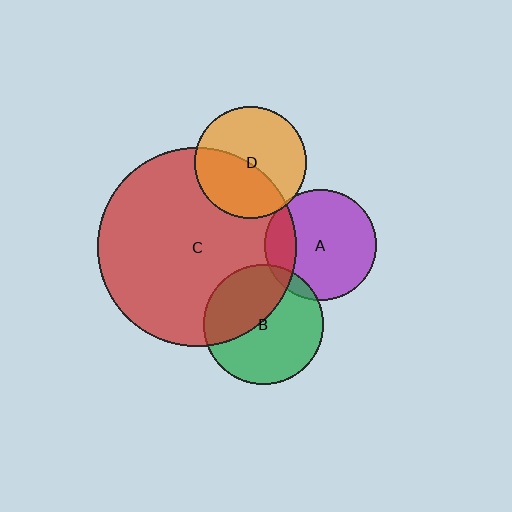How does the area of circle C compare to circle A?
Approximately 3.2 times.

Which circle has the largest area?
Circle C (red).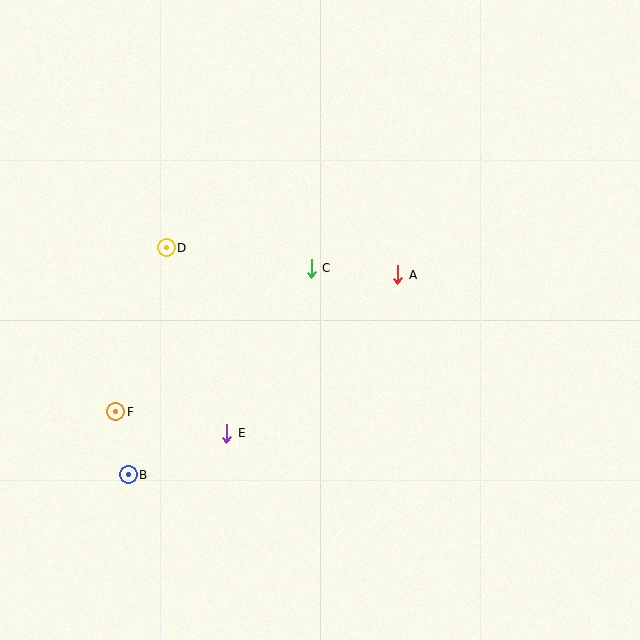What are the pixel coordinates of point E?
Point E is at (227, 433).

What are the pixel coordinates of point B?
Point B is at (128, 475).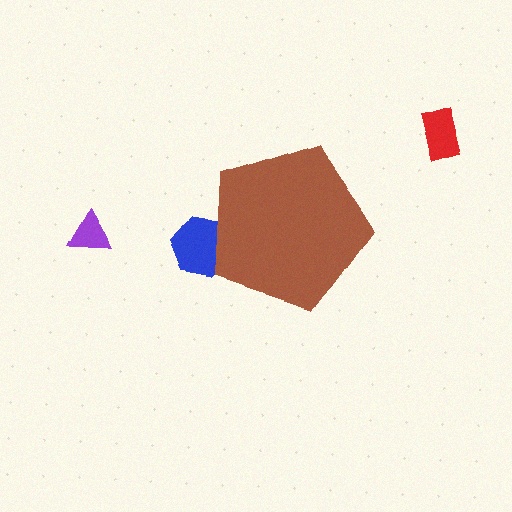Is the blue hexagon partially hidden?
Yes, the blue hexagon is partially hidden behind the brown pentagon.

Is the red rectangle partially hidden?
No, the red rectangle is fully visible.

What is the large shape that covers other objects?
A brown pentagon.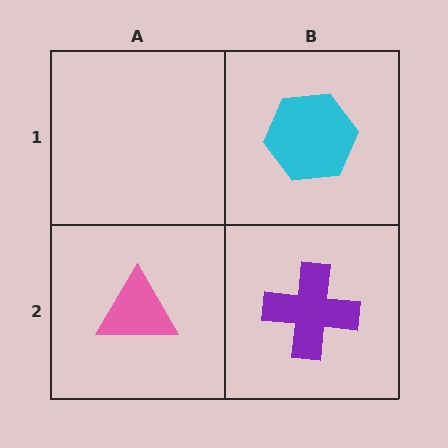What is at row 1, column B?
A cyan hexagon.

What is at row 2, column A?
A pink triangle.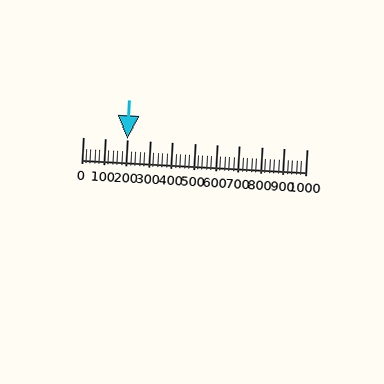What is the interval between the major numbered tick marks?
The major tick marks are spaced 100 units apart.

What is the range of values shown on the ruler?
The ruler shows values from 0 to 1000.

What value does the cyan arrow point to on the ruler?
The cyan arrow points to approximately 200.